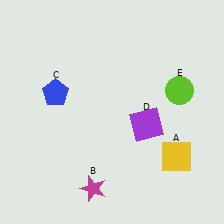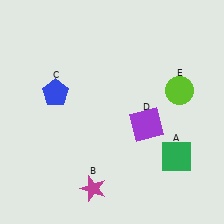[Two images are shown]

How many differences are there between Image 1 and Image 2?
There is 1 difference between the two images.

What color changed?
The square (A) changed from yellow in Image 1 to green in Image 2.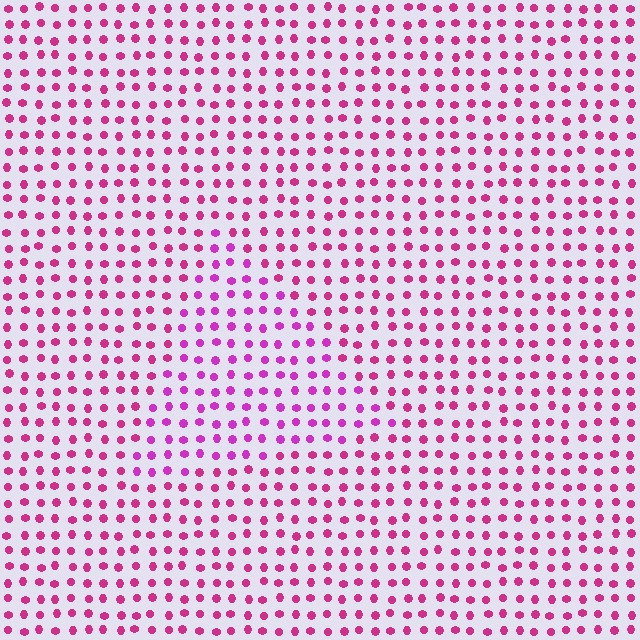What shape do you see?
I see a triangle.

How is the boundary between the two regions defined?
The boundary is defined purely by a slight shift in hue (about 23 degrees). Spacing, size, and orientation are identical on both sides.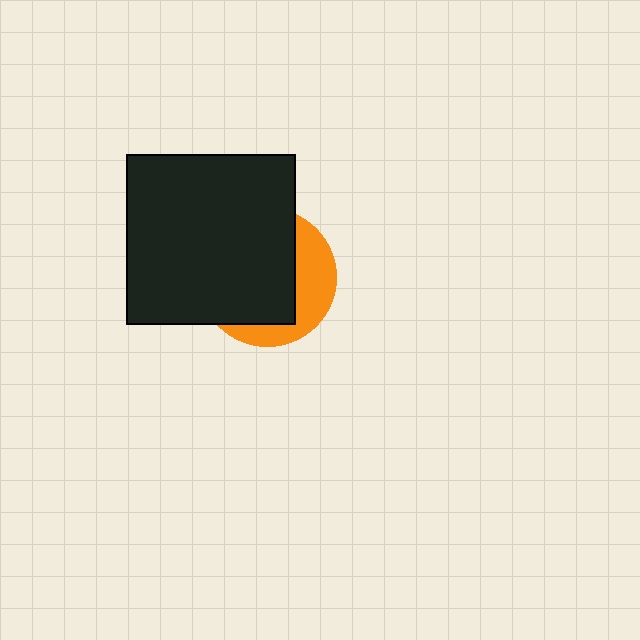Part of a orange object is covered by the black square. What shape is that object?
It is a circle.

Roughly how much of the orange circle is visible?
A small part of it is visible (roughly 34%).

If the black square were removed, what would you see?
You would see the complete orange circle.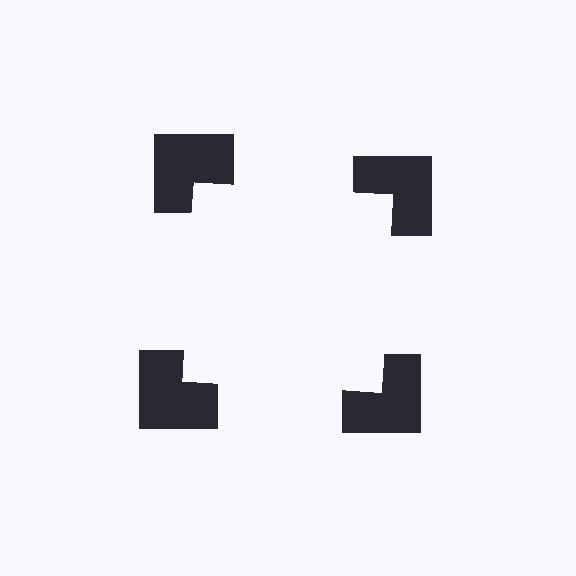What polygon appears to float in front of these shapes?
An illusory square — its edges are inferred from the aligned wedge cuts in the notched squares, not physically drawn.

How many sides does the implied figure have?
4 sides.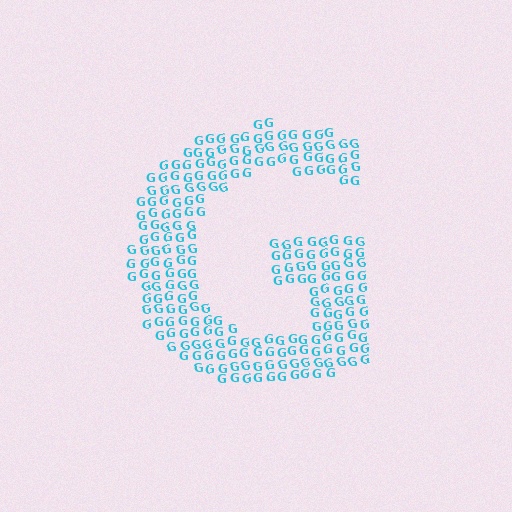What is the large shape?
The large shape is the letter G.